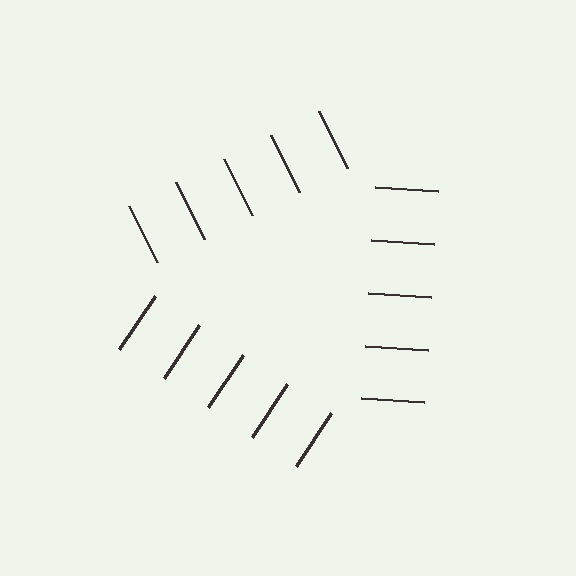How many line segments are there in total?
15 — 5 along each of the 3 edges.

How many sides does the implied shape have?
3 sides — the line-ends trace a triangle.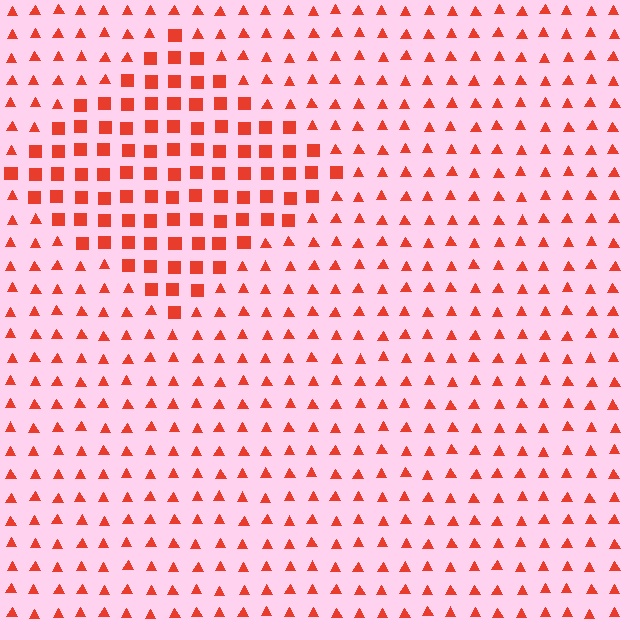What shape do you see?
I see a diamond.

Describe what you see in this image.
The image is filled with small red elements arranged in a uniform grid. A diamond-shaped region contains squares, while the surrounding area contains triangles. The boundary is defined purely by the change in element shape.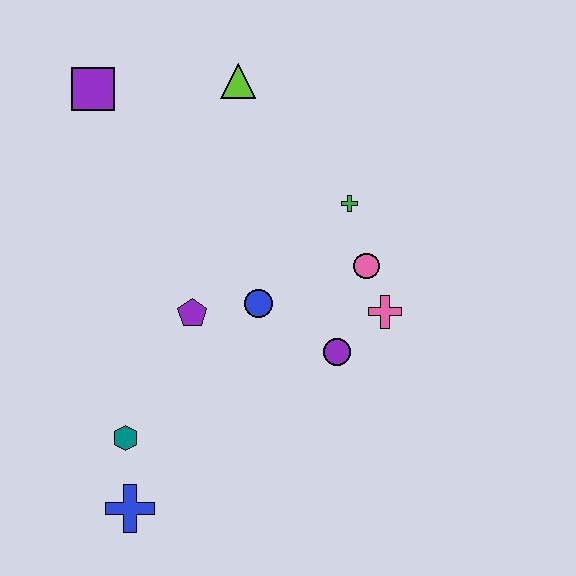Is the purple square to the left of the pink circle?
Yes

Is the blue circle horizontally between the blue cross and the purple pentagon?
No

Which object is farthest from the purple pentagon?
The purple square is farthest from the purple pentagon.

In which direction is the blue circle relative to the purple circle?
The blue circle is to the left of the purple circle.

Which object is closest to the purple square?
The lime triangle is closest to the purple square.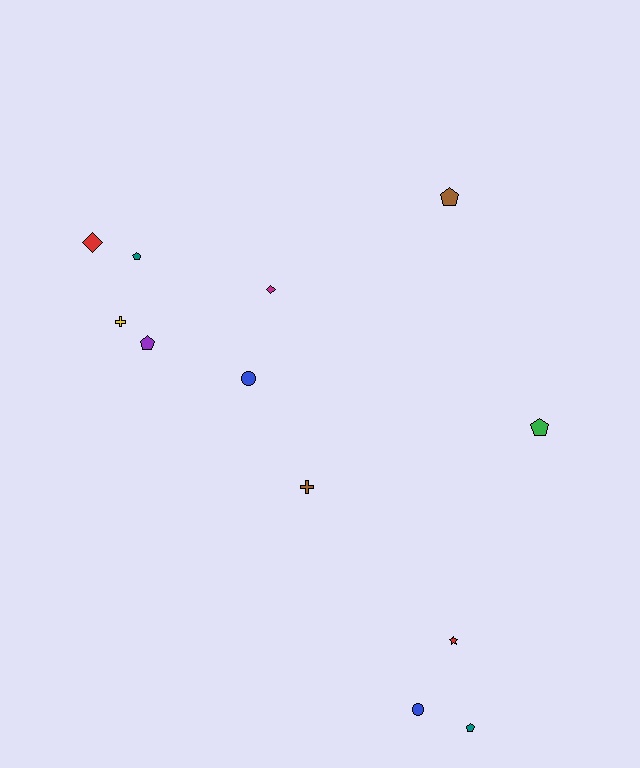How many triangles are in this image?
There are no triangles.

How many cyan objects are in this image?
There are no cyan objects.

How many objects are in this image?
There are 12 objects.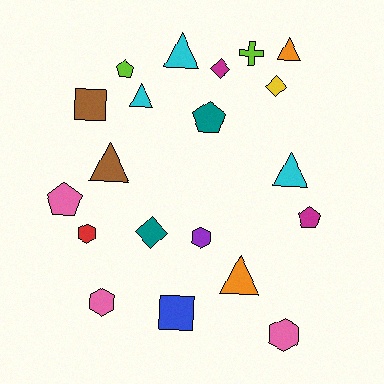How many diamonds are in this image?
There are 3 diamonds.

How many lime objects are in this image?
There are 2 lime objects.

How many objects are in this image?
There are 20 objects.